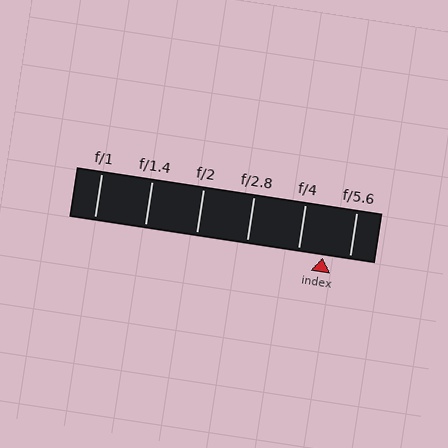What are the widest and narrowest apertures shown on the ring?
The widest aperture shown is f/1 and the narrowest is f/5.6.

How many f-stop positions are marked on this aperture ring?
There are 6 f-stop positions marked.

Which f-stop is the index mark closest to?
The index mark is closest to f/4.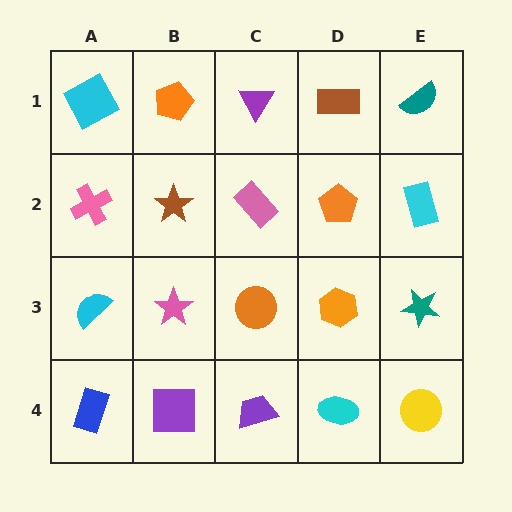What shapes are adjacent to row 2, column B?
An orange pentagon (row 1, column B), a pink star (row 3, column B), a pink cross (row 2, column A), a pink rectangle (row 2, column C).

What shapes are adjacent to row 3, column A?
A pink cross (row 2, column A), a blue rectangle (row 4, column A), a pink star (row 3, column B).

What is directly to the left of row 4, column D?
A purple trapezoid.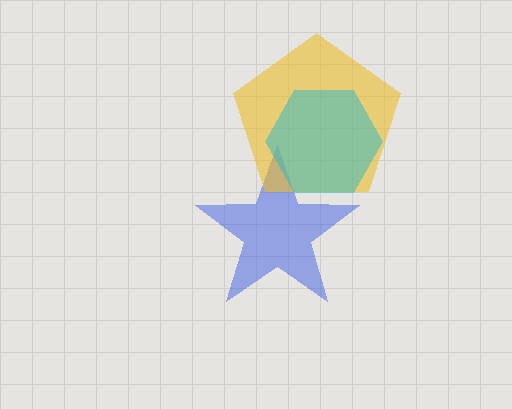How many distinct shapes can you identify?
There are 3 distinct shapes: a blue star, a yellow pentagon, a cyan hexagon.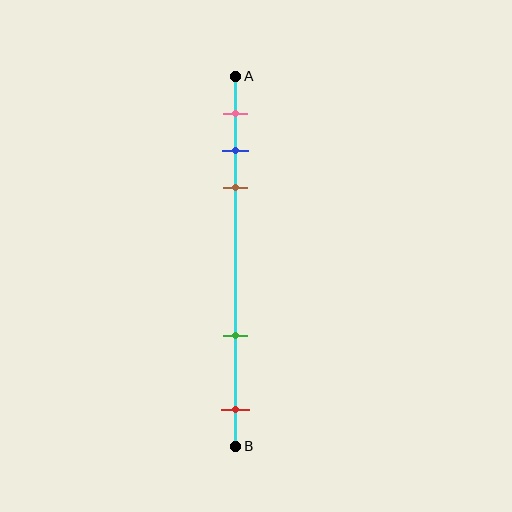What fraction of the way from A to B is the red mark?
The red mark is approximately 90% (0.9) of the way from A to B.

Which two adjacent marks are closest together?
The blue and brown marks are the closest adjacent pair.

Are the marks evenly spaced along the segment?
No, the marks are not evenly spaced.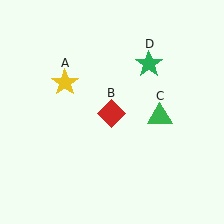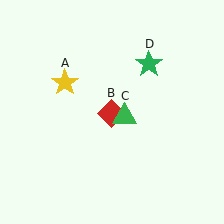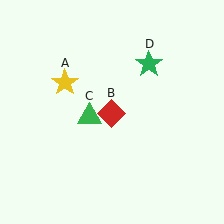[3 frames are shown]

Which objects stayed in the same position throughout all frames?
Yellow star (object A) and red diamond (object B) and green star (object D) remained stationary.